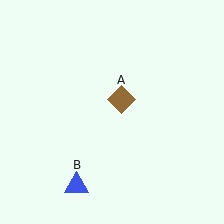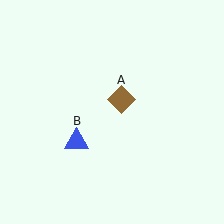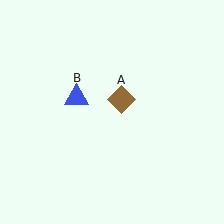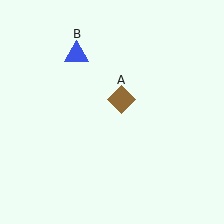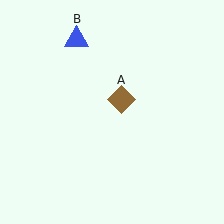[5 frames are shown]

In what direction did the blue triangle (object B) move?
The blue triangle (object B) moved up.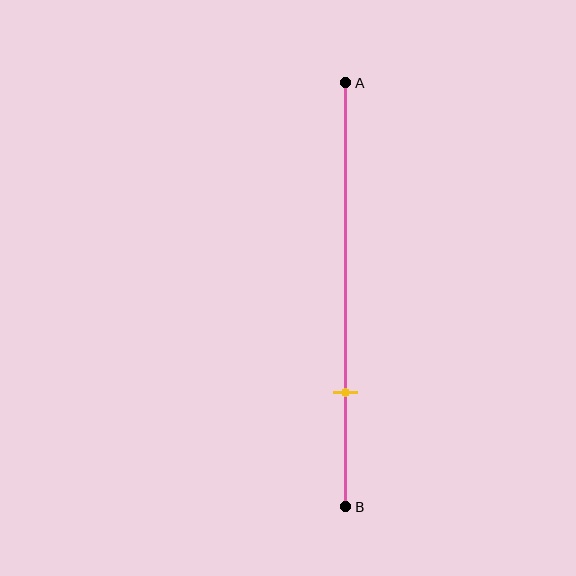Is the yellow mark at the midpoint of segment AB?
No, the mark is at about 75% from A, not at the 50% midpoint.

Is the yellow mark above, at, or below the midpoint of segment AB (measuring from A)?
The yellow mark is below the midpoint of segment AB.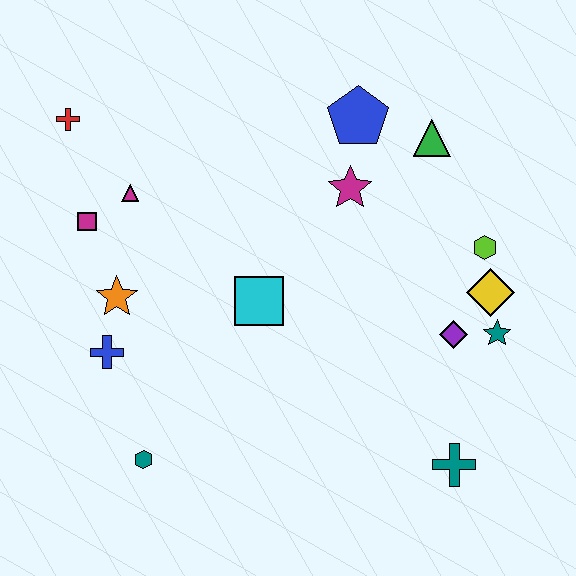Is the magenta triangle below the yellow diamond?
No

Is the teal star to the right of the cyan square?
Yes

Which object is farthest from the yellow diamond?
The red cross is farthest from the yellow diamond.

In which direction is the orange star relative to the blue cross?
The orange star is above the blue cross.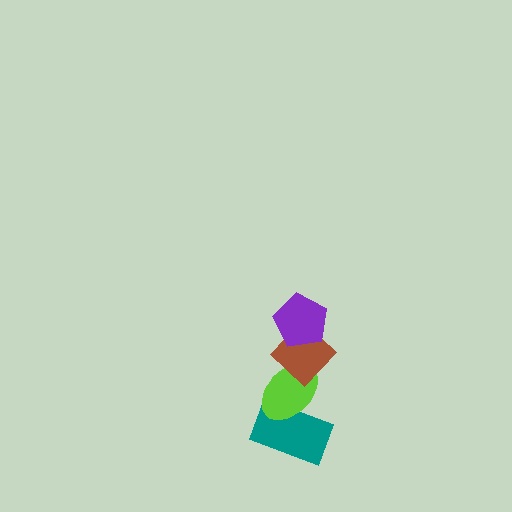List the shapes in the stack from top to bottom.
From top to bottom: the purple pentagon, the brown diamond, the lime ellipse, the teal rectangle.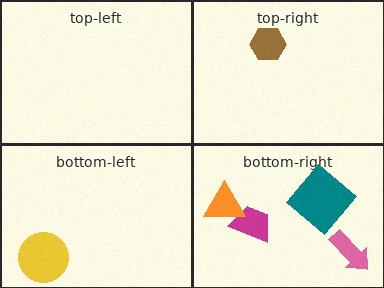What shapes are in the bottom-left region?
The yellow circle.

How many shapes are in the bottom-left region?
1.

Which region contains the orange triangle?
The bottom-right region.